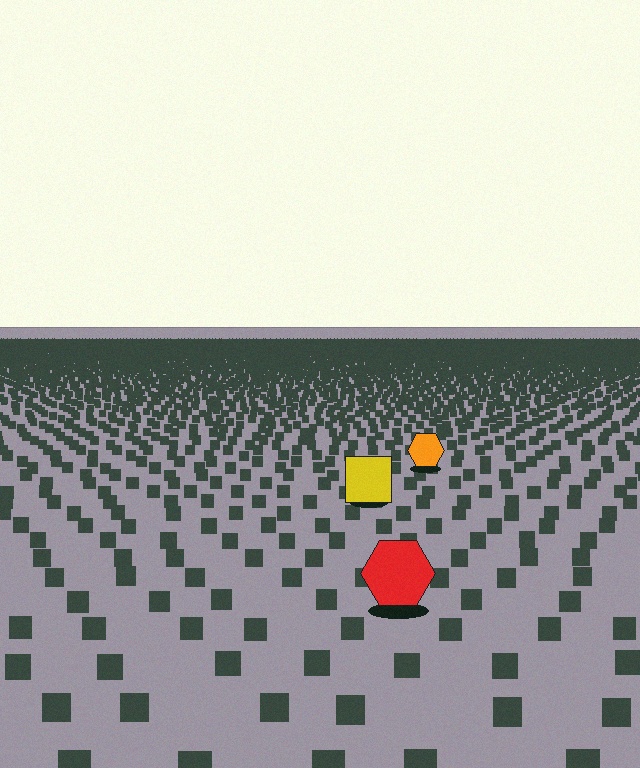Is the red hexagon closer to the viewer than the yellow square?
Yes. The red hexagon is closer — you can tell from the texture gradient: the ground texture is coarser near it.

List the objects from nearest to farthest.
From nearest to farthest: the red hexagon, the yellow square, the orange hexagon.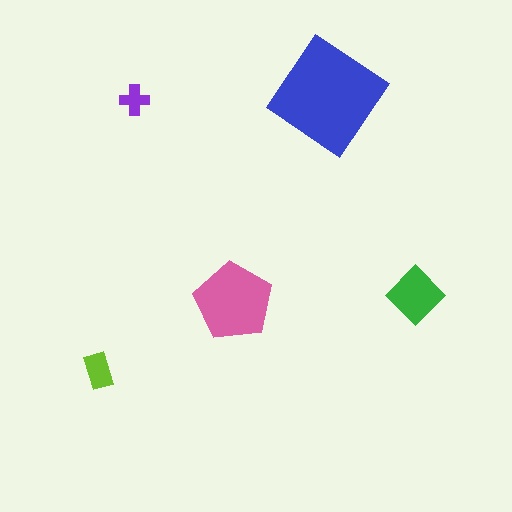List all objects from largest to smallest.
The blue diamond, the pink pentagon, the green diamond, the lime rectangle, the purple cross.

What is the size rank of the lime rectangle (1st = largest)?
4th.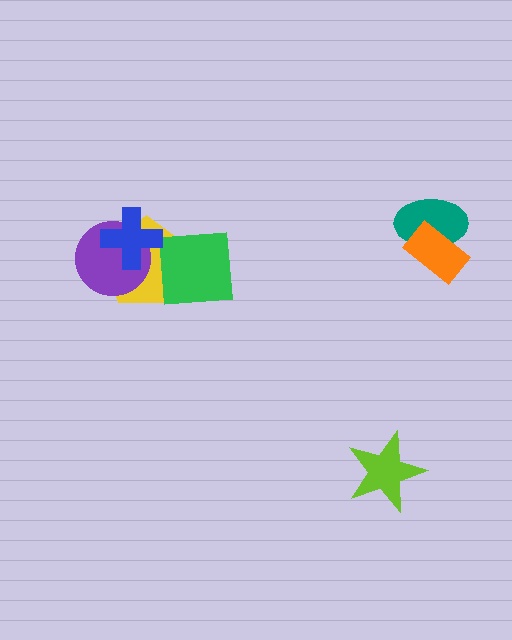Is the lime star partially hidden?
No, no other shape covers it.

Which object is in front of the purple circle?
The blue cross is in front of the purple circle.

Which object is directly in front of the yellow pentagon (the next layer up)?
The purple circle is directly in front of the yellow pentagon.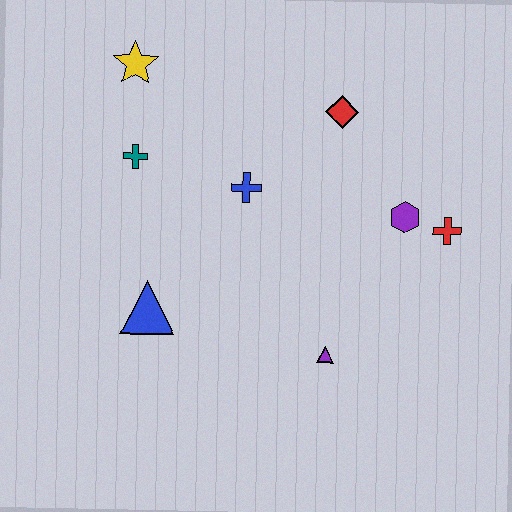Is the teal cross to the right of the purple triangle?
No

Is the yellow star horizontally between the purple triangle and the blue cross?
No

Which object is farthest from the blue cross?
The red cross is farthest from the blue cross.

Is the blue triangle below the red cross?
Yes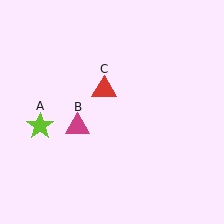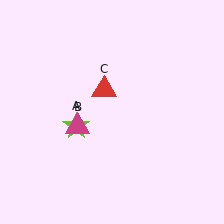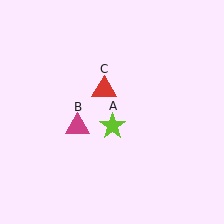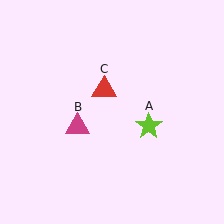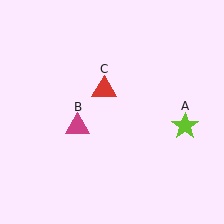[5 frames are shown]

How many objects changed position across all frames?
1 object changed position: lime star (object A).